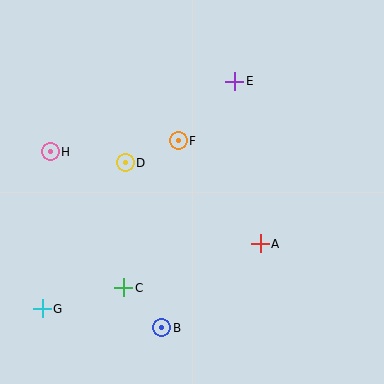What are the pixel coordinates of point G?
Point G is at (42, 309).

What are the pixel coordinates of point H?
Point H is at (50, 152).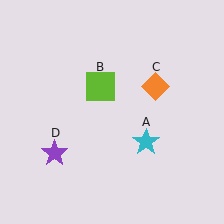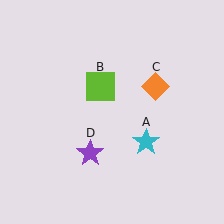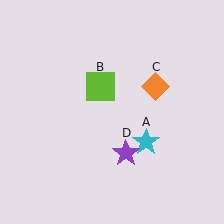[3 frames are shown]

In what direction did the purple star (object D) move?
The purple star (object D) moved right.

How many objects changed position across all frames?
1 object changed position: purple star (object D).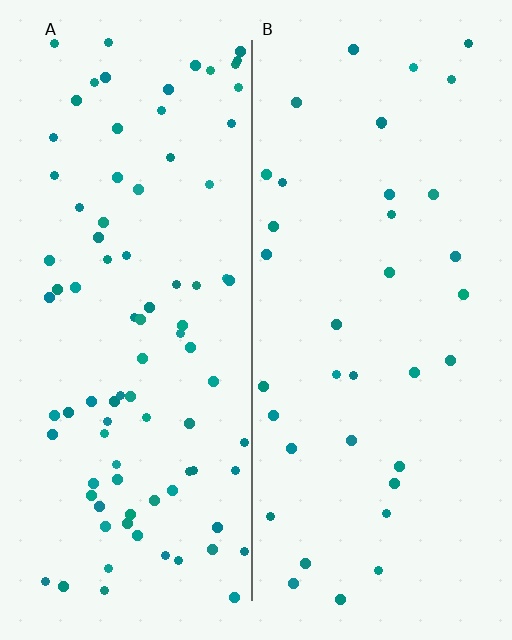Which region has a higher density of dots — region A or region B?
A (the left).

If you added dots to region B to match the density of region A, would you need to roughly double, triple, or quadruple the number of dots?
Approximately double.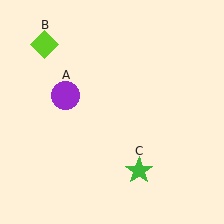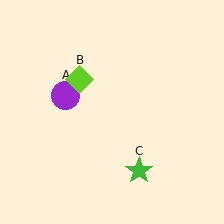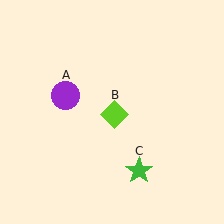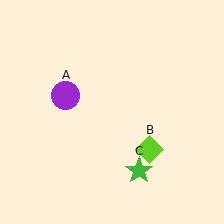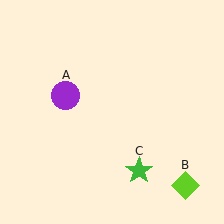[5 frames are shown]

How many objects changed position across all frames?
1 object changed position: lime diamond (object B).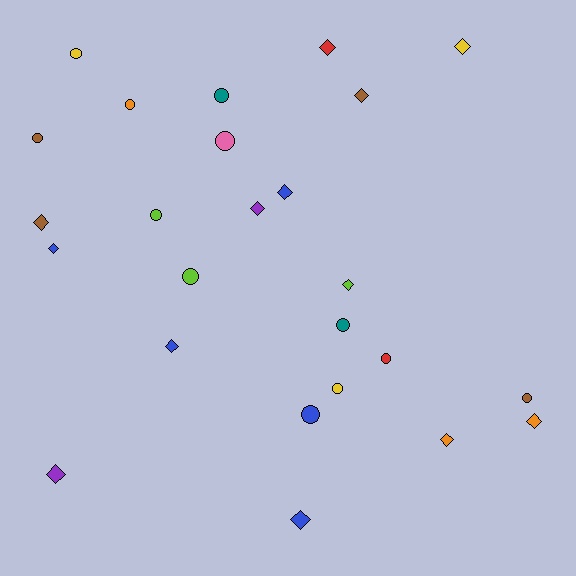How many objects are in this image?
There are 25 objects.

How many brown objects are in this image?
There are 4 brown objects.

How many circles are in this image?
There are 12 circles.